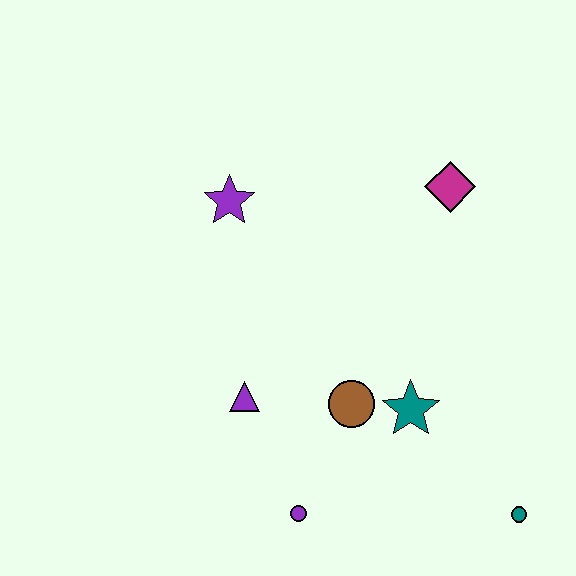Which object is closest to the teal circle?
The teal star is closest to the teal circle.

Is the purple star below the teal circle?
No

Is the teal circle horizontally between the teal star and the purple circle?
No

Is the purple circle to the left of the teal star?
Yes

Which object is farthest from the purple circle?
The magenta diamond is farthest from the purple circle.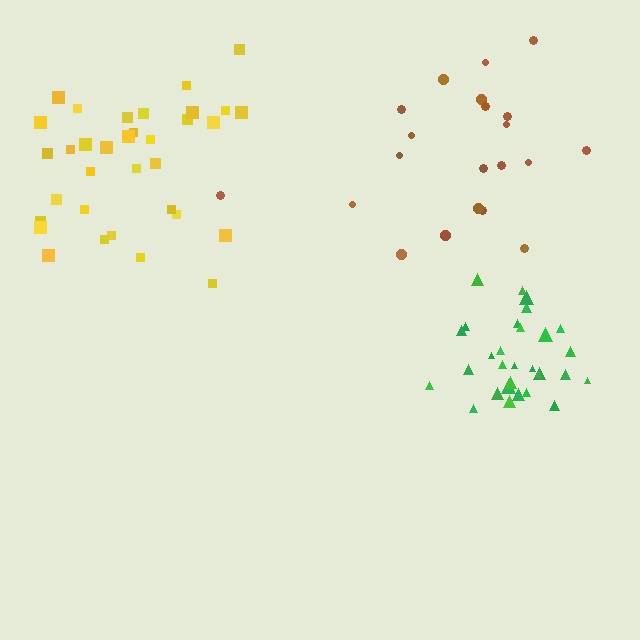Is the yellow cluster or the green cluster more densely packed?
Green.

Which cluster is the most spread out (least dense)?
Brown.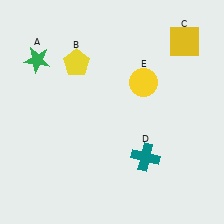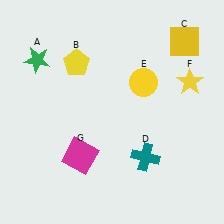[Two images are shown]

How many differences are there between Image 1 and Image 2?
There are 2 differences between the two images.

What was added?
A yellow star (F), a magenta square (G) were added in Image 2.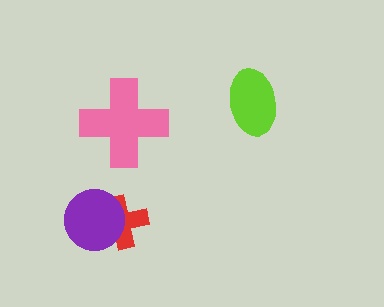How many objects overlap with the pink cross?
0 objects overlap with the pink cross.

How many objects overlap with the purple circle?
1 object overlaps with the purple circle.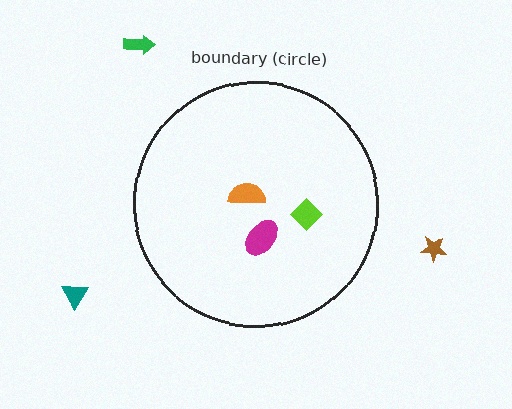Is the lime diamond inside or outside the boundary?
Inside.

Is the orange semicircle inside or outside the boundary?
Inside.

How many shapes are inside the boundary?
3 inside, 3 outside.